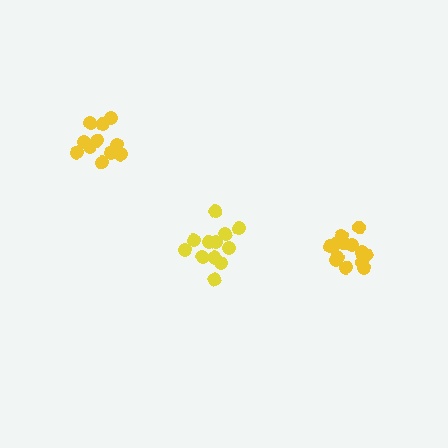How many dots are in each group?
Group 1: 11 dots, Group 2: 12 dots, Group 3: 14 dots (37 total).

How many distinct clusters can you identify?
There are 3 distinct clusters.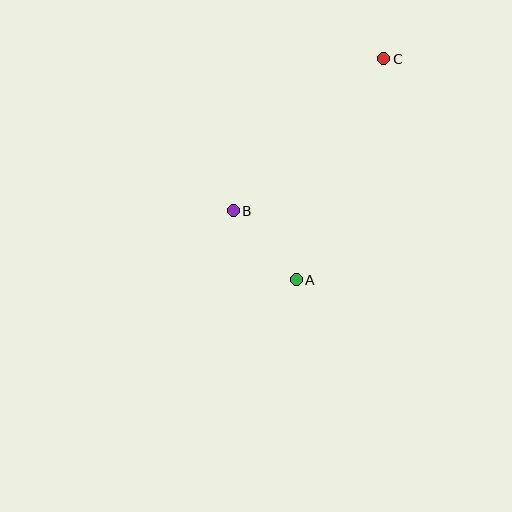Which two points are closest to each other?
Points A and B are closest to each other.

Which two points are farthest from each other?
Points A and C are farthest from each other.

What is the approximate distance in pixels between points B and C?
The distance between B and C is approximately 214 pixels.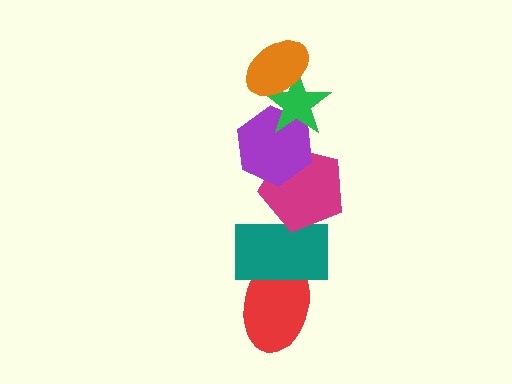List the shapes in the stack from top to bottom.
From top to bottom: the orange ellipse, the green star, the purple hexagon, the magenta pentagon, the teal rectangle, the red ellipse.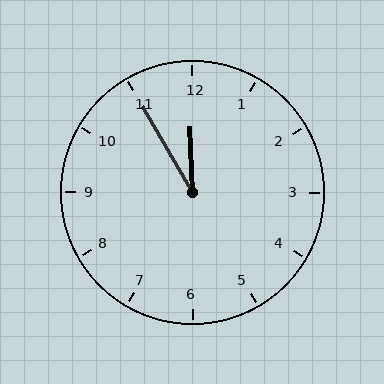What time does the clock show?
11:55.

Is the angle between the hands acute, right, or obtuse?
It is acute.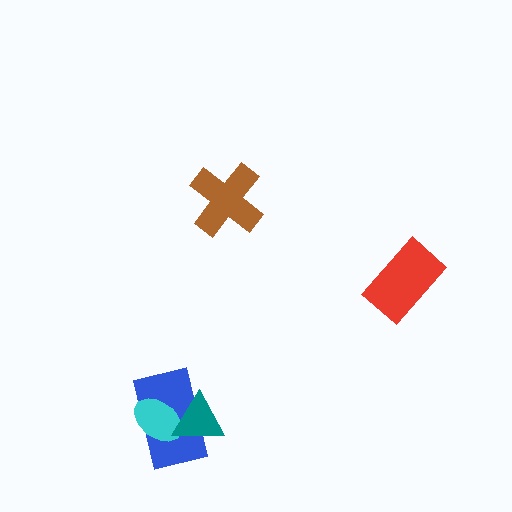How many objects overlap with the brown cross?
0 objects overlap with the brown cross.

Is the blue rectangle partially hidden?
Yes, it is partially covered by another shape.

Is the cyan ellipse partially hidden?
Yes, it is partially covered by another shape.